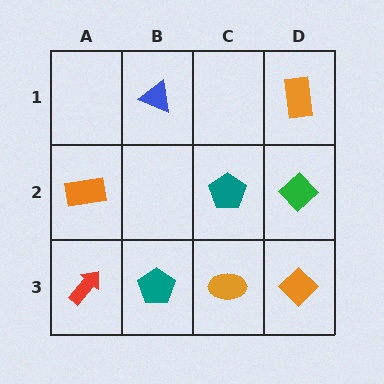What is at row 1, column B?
A blue triangle.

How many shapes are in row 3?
4 shapes.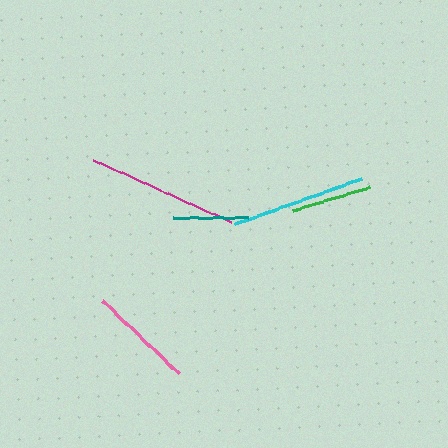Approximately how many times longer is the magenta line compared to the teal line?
The magenta line is approximately 2.0 times the length of the teal line.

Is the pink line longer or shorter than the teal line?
The pink line is longer than the teal line.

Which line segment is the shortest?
The teal line is the shortest at approximately 75 pixels.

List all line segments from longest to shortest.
From longest to shortest: magenta, cyan, pink, green, teal.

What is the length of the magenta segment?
The magenta segment is approximately 151 pixels long.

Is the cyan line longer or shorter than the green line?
The cyan line is longer than the green line.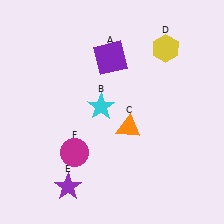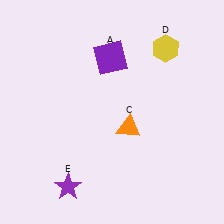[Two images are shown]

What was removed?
The magenta circle (F), the cyan star (B) were removed in Image 2.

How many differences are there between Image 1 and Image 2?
There are 2 differences between the two images.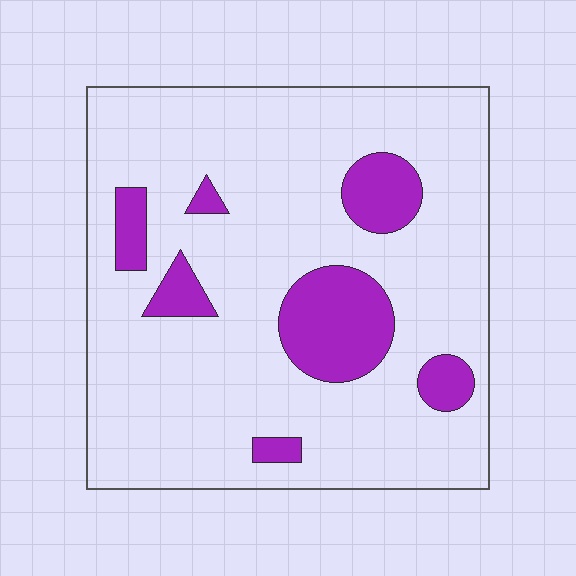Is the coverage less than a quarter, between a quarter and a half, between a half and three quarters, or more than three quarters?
Less than a quarter.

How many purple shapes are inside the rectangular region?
7.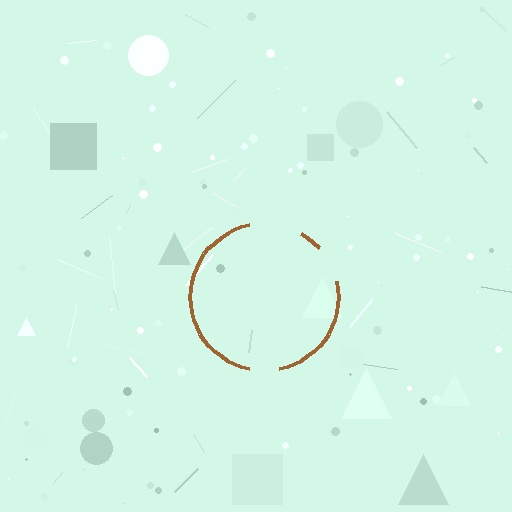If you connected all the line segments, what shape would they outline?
They would outline a circle.